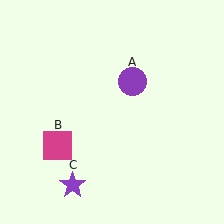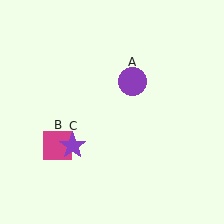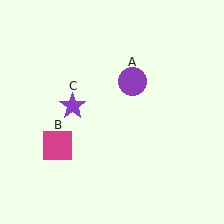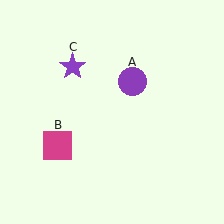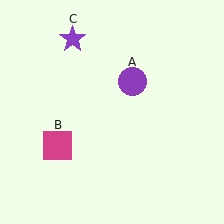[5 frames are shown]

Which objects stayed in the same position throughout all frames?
Purple circle (object A) and magenta square (object B) remained stationary.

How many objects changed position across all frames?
1 object changed position: purple star (object C).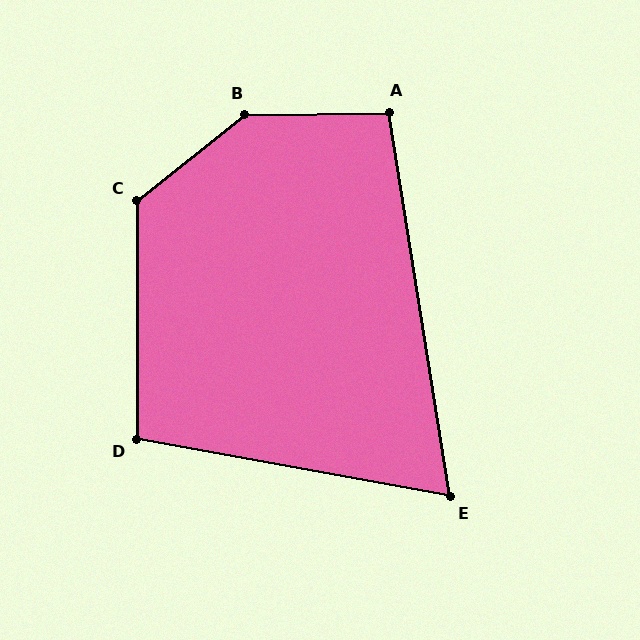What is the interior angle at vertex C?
Approximately 129 degrees (obtuse).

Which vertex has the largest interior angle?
B, at approximately 142 degrees.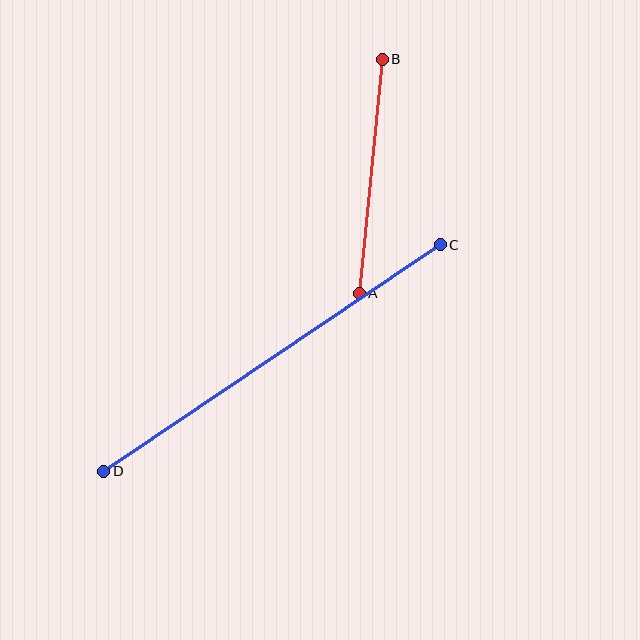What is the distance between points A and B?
The distance is approximately 235 pixels.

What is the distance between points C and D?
The distance is approximately 406 pixels.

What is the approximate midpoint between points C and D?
The midpoint is at approximately (272, 358) pixels.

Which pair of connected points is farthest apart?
Points C and D are farthest apart.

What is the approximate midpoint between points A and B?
The midpoint is at approximately (371, 176) pixels.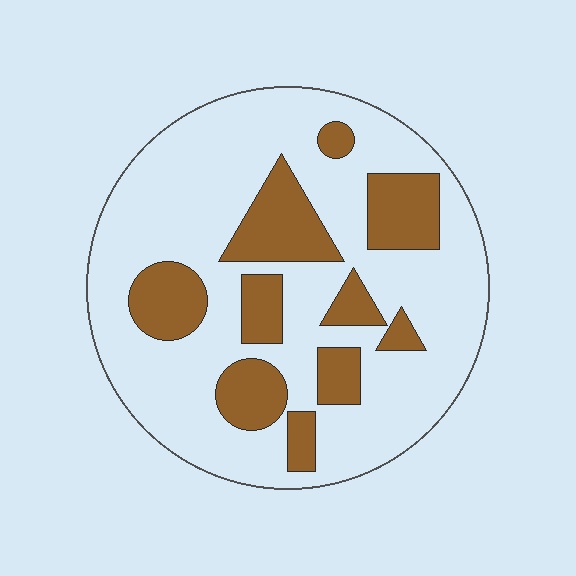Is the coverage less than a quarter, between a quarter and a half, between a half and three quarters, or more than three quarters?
Between a quarter and a half.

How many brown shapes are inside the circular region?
10.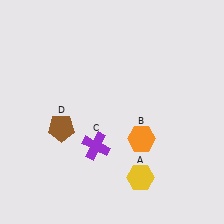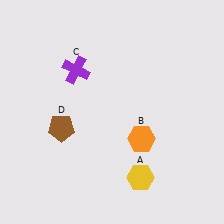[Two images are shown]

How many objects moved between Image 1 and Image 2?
1 object moved between the two images.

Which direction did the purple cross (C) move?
The purple cross (C) moved up.